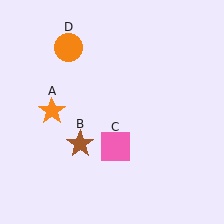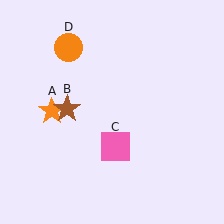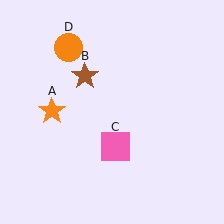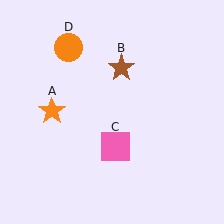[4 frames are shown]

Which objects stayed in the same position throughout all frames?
Orange star (object A) and pink square (object C) and orange circle (object D) remained stationary.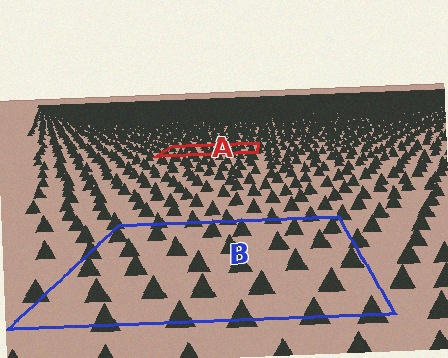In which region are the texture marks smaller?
The texture marks are smaller in region A, because it is farther away.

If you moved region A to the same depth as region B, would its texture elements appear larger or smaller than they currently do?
They would appear larger. At a closer depth, the same texture elements are projected at a bigger on-screen size.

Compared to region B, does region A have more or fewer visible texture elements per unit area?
Region A has more texture elements per unit area — they are packed more densely because it is farther away.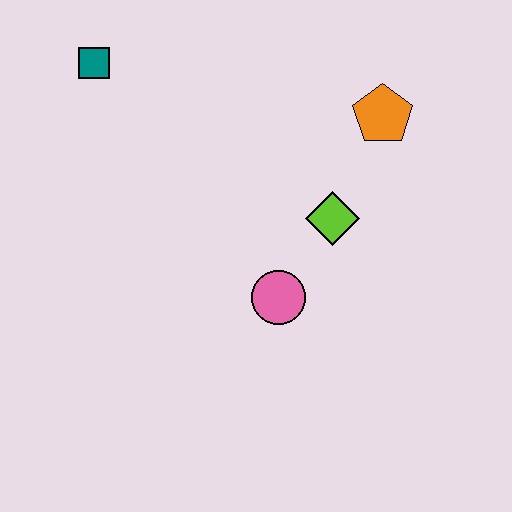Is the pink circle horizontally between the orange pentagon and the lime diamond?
No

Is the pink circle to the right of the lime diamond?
No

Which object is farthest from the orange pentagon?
The teal square is farthest from the orange pentagon.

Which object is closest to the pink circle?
The lime diamond is closest to the pink circle.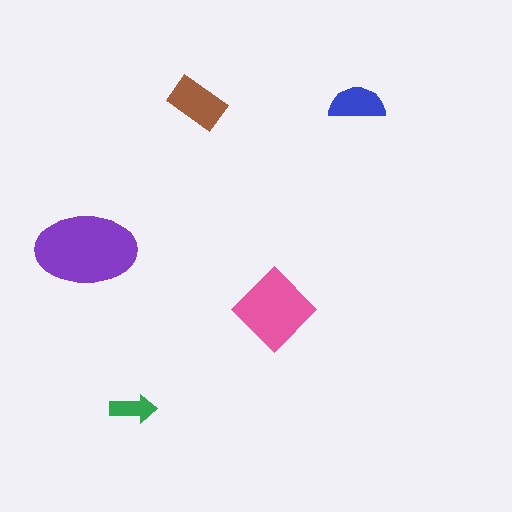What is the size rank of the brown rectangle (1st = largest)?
3rd.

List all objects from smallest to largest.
The green arrow, the blue semicircle, the brown rectangle, the pink diamond, the purple ellipse.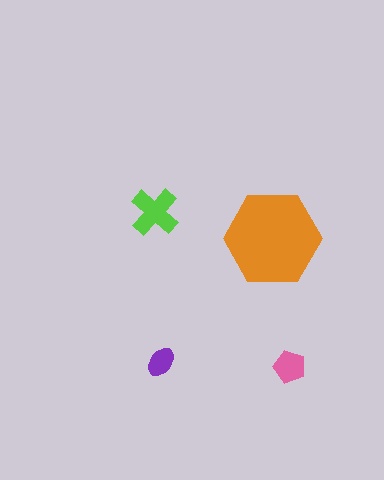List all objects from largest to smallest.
The orange hexagon, the lime cross, the pink pentagon, the purple ellipse.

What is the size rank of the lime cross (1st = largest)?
2nd.